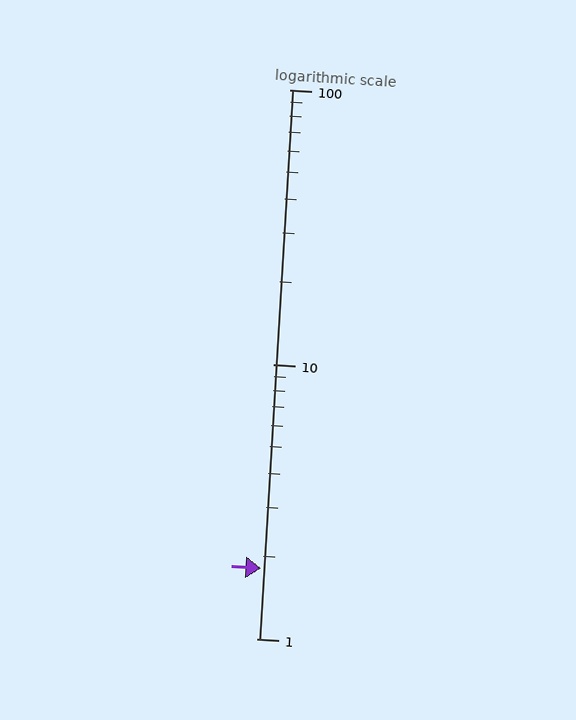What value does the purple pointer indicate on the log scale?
The pointer indicates approximately 1.8.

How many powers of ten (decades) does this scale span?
The scale spans 2 decades, from 1 to 100.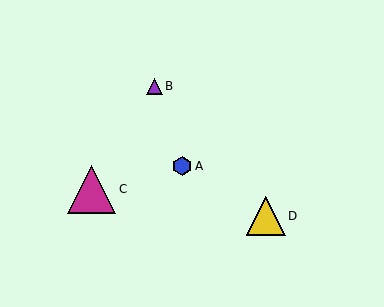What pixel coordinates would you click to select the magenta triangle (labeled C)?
Click at (92, 189) to select the magenta triangle C.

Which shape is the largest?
The magenta triangle (labeled C) is the largest.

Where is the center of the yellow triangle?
The center of the yellow triangle is at (266, 216).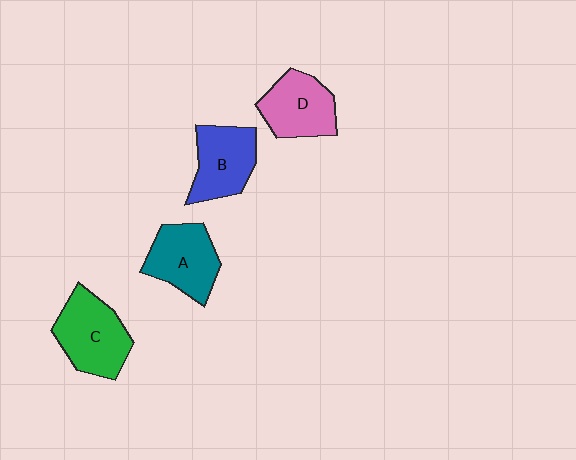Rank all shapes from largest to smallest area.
From largest to smallest: C (green), A (teal), B (blue), D (pink).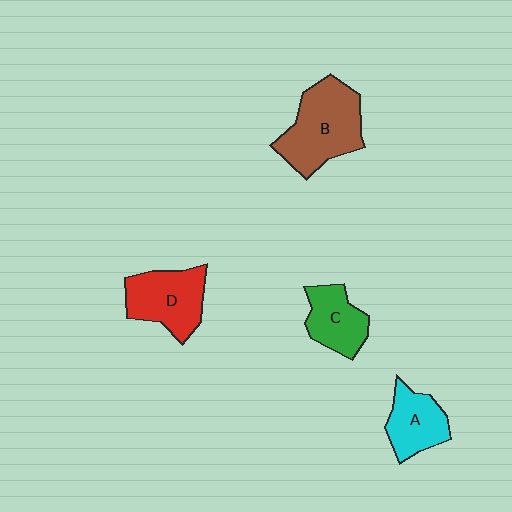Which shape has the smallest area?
Shape C (green).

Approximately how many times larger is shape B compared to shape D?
Approximately 1.3 times.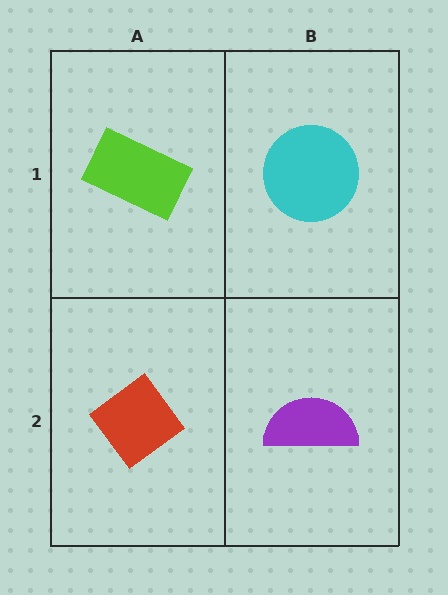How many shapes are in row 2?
2 shapes.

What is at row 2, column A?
A red diamond.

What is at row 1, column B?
A cyan circle.